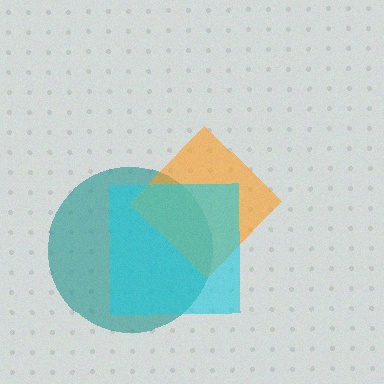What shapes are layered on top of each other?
The layered shapes are: a teal circle, an orange diamond, a cyan square.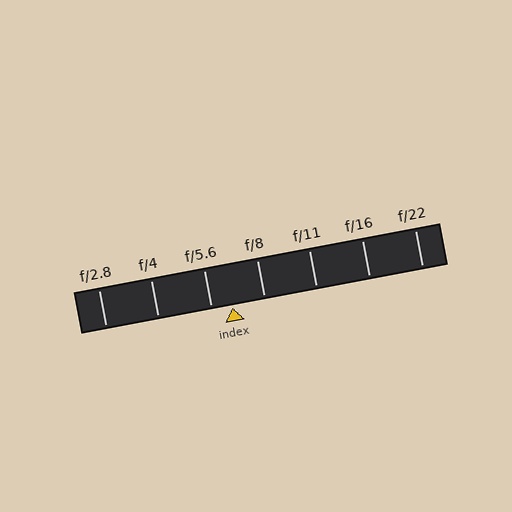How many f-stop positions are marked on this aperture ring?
There are 7 f-stop positions marked.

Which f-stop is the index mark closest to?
The index mark is closest to f/5.6.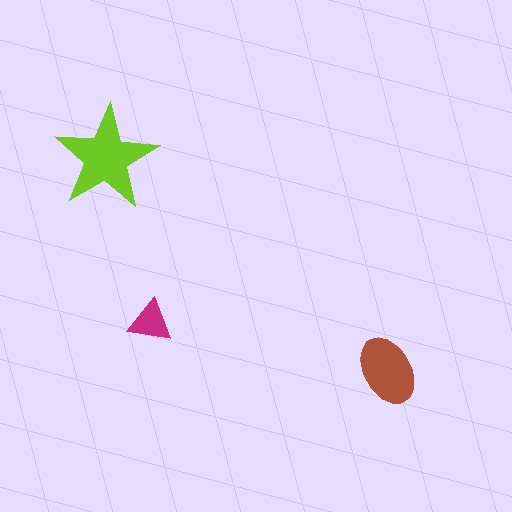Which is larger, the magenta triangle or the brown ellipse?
The brown ellipse.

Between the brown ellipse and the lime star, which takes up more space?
The lime star.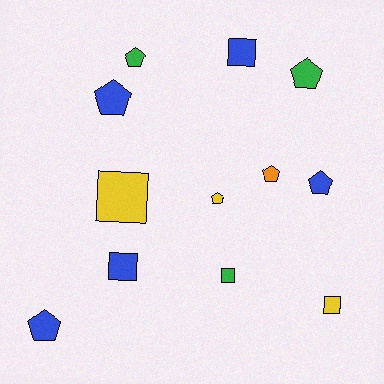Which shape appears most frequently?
Pentagon, with 7 objects.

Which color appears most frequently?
Blue, with 5 objects.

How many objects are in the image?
There are 12 objects.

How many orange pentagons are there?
There is 1 orange pentagon.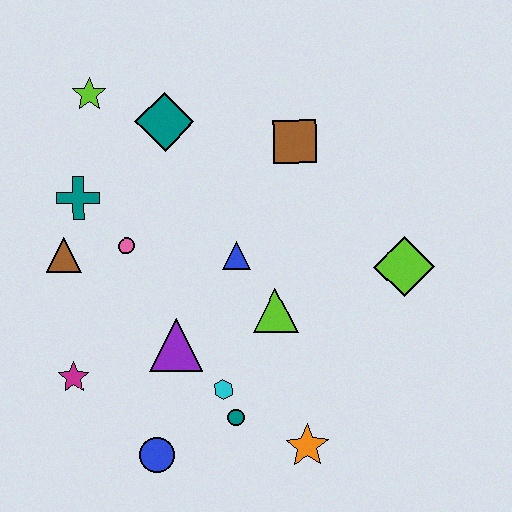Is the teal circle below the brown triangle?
Yes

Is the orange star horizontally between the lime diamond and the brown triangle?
Yes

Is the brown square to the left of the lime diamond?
Yes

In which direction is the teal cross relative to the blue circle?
The teal cross is above the blue circle.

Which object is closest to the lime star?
The teal diamond is closest to the lime star.